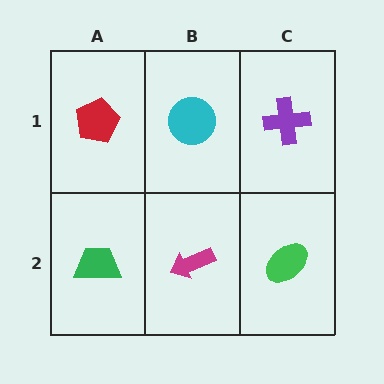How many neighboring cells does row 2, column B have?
3.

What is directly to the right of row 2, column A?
A magenta arrow.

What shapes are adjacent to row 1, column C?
A green ellipse (row 2, column C), a cyan circle (row 1, column B).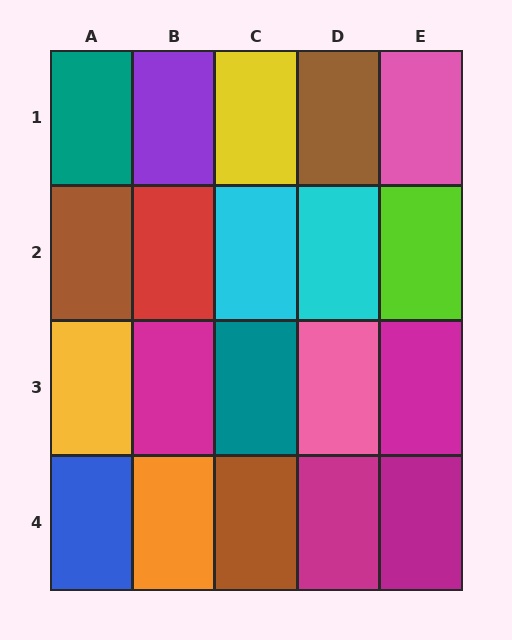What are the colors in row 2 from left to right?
Brown, red, cyan, cyan, lime.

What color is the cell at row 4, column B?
Orange.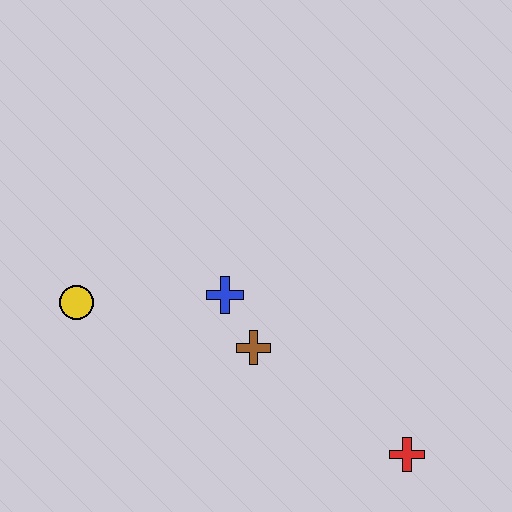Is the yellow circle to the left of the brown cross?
Yes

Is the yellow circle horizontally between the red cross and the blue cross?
No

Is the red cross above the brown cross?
No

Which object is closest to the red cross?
The brown cross is closest to the red cross.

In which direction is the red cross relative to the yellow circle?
The red cross is to the right of the yellow circle.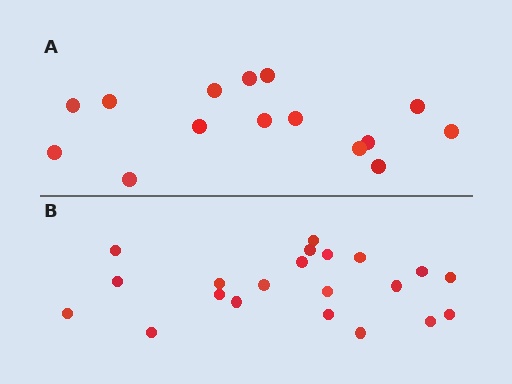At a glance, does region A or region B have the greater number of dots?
Region B (the bottom region) has more dots.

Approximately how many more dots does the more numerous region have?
Region B has about 6 more dots than region A.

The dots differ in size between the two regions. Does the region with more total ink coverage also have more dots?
No. Region A has more total ink coverage because its dots are larger, but region B actually contains more individual dots. Total area can be misleading — the number of items is what matters here.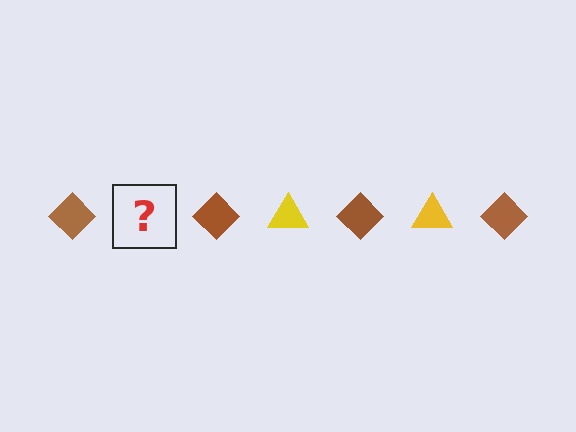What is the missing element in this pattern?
The missing element is a yellow triangle.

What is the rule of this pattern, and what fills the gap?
The rule is that the pattern alternates between brown diamond and yellow triangle. The gap should be filled with a yellow triangle.